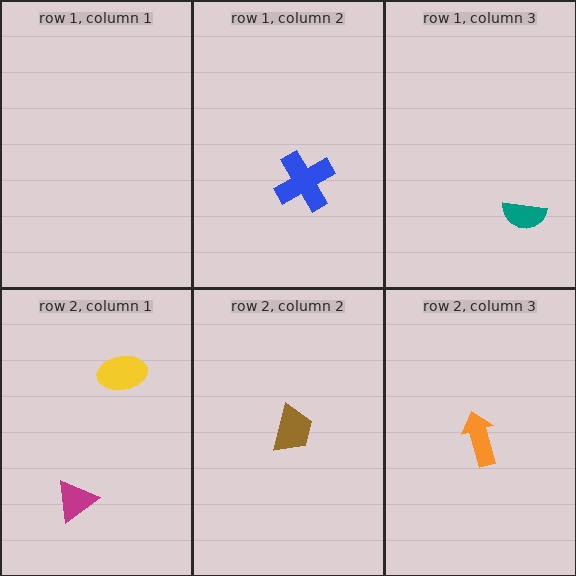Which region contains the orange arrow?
The row 2, column 3 region.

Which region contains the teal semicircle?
The row 1, column 3 region.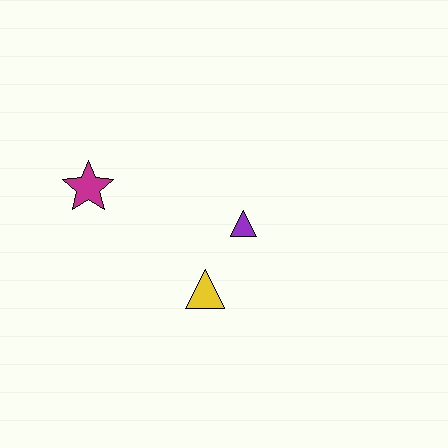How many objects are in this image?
There are 3 objects.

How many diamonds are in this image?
There are no diamonds.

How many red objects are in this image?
There are no red objects.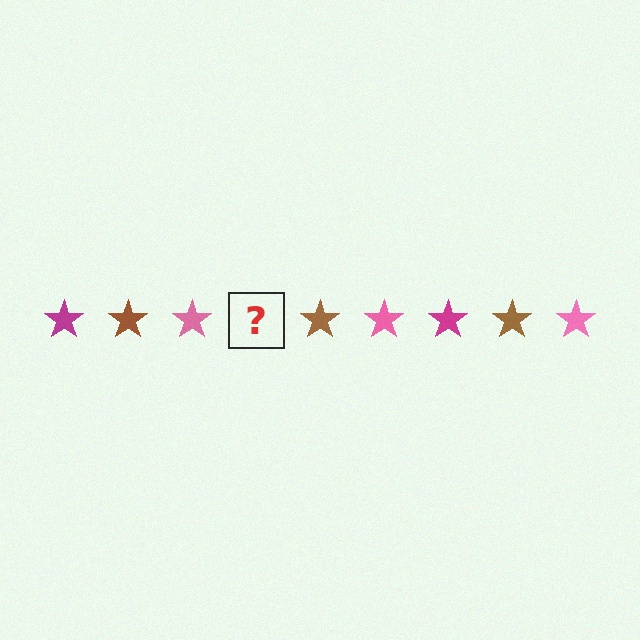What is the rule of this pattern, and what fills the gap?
The rule is that the pattern cycles through magenta, brown, pink stars. The gap should be filled with a magenta star.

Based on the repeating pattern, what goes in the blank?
The blank should be a magenta star.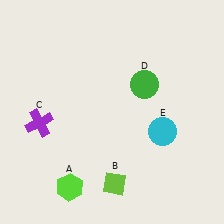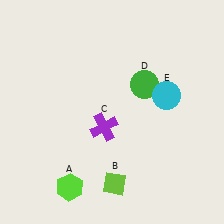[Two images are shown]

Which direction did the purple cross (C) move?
The purple cross (C) moved right.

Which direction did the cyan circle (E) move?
The cyan circle (E) moved up.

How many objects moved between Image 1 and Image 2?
2 objects moved between the two images.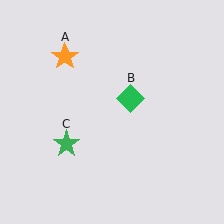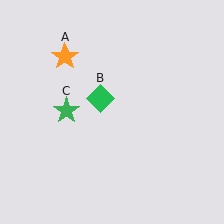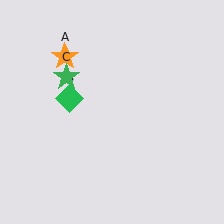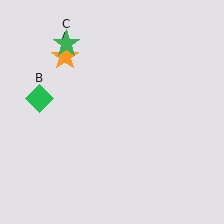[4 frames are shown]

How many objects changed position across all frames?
2 objects changed position: green diamond (object B), green star (object C).